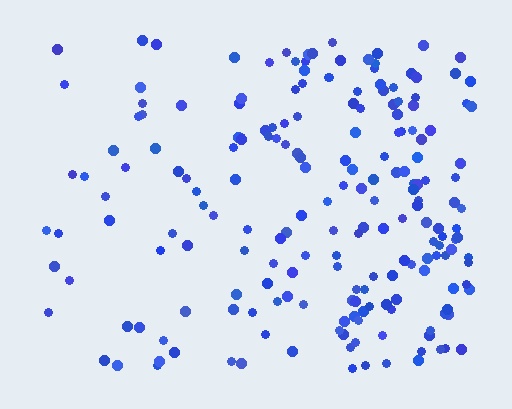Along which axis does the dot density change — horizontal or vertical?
Horizontal.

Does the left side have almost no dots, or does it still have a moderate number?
Still a moderate number, just noticeably fewer than the right.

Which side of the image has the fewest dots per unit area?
The left.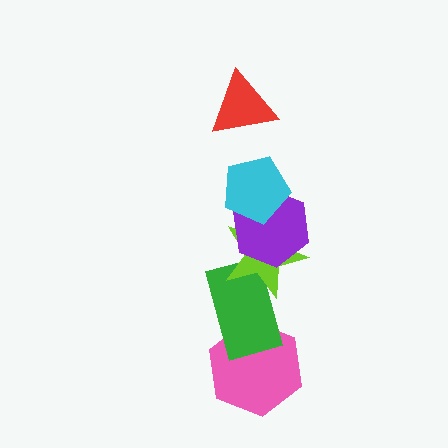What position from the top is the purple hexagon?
The purple hexagon is 3rd from the top.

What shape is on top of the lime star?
The purple hexagon is on top of the lime star.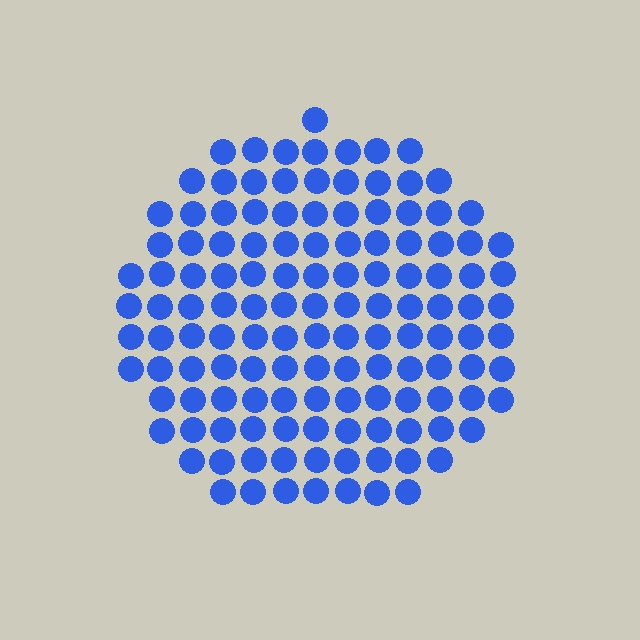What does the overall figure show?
The overall figure shows a circle.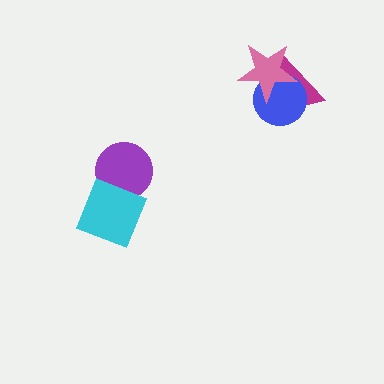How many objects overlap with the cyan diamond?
1 object overlaps with the cyan diamond.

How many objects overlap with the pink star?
2 objects overlap with the pink star.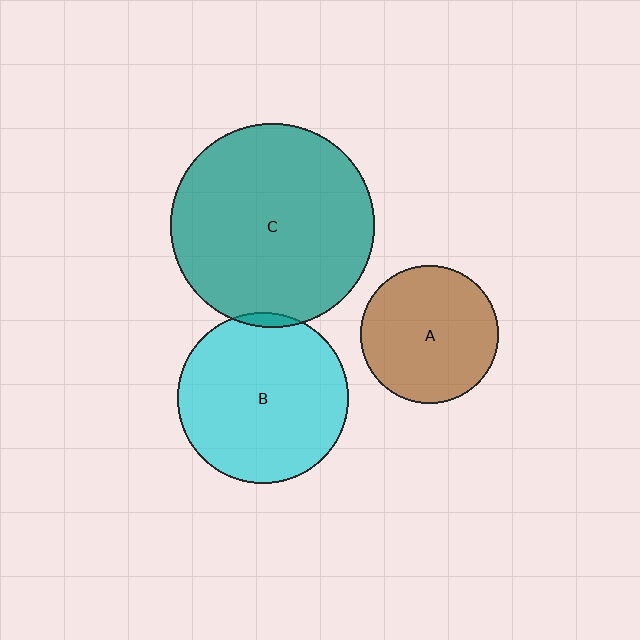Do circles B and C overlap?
Yes.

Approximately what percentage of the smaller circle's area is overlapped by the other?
Approximately 5%.